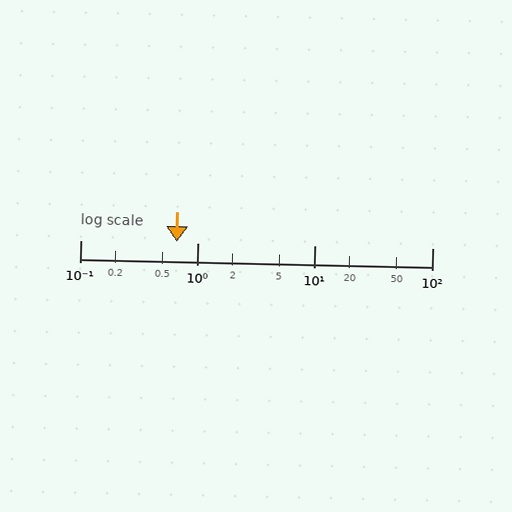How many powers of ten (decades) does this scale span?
The scale spans 3 decades, from 0.1 to 100.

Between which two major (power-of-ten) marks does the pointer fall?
The pointer is between 0.1 and 1.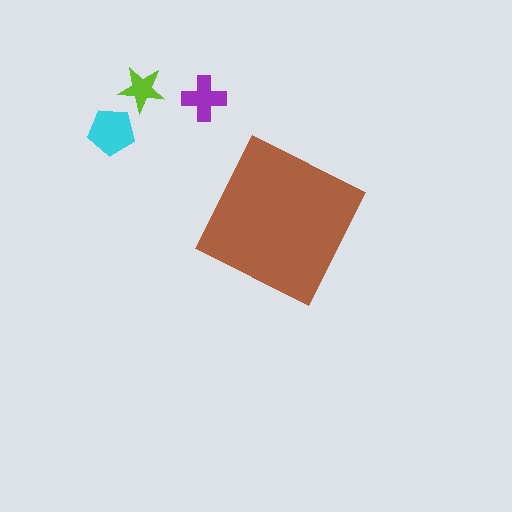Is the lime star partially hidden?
No, the lime star is fully visible.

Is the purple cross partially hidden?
No, the purple cross is fully visible.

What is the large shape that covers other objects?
A brown diamond.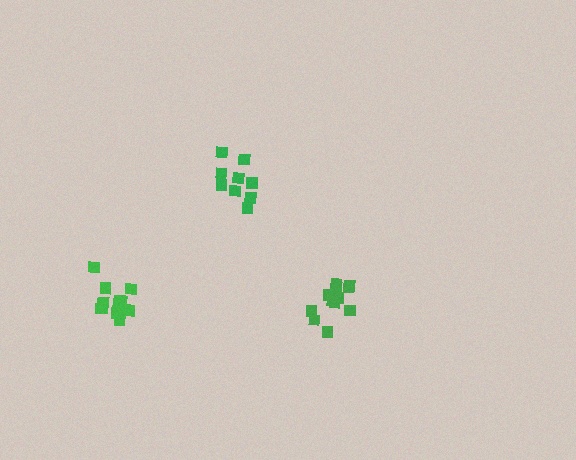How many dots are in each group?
Group 1: 9 dots, Group 2: 12 dots, Group 3: 12 dots (33 total).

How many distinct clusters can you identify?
There are 3 distinct clusters.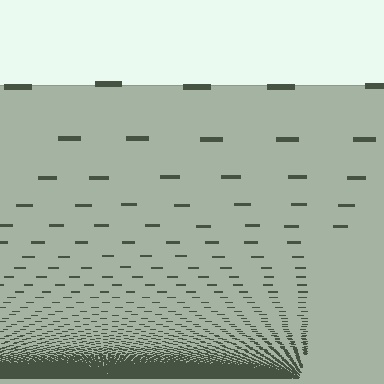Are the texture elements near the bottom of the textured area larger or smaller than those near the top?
Smaller. The gradient is inverted — elements near the bottom are smaller and denser.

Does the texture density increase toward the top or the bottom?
Density increases toward the bottom.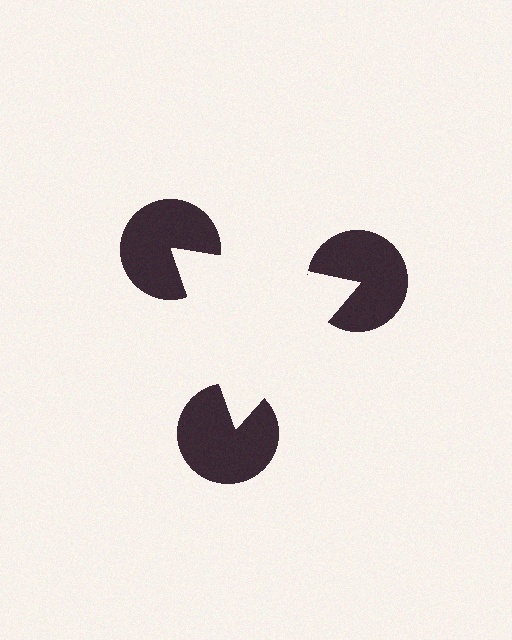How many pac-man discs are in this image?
There are 3 — one at each vertex of the illusory triangle.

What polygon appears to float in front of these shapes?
An illusory triangle — its edges are inferred from the aligned wedge cuts in the pac-man discs, not physically drawn.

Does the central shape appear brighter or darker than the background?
It typically appears slightly brighter than the background, even though no actual brightness change is drawn.